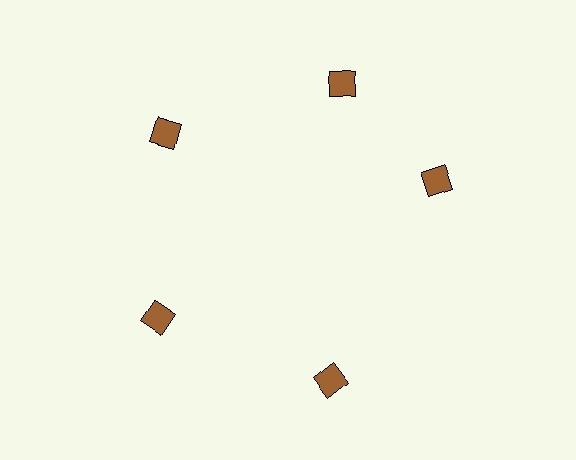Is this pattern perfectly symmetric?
No. The 5 brown diamonds are arranged in a ring, but one element near the 3 o'clock position is rotated out of alignment along the ring, breaking the 5-fold rotational symmetry.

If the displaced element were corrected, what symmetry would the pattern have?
It would have 5-fold rotational symmetry — the pattern would map onto itself every 72 degrees.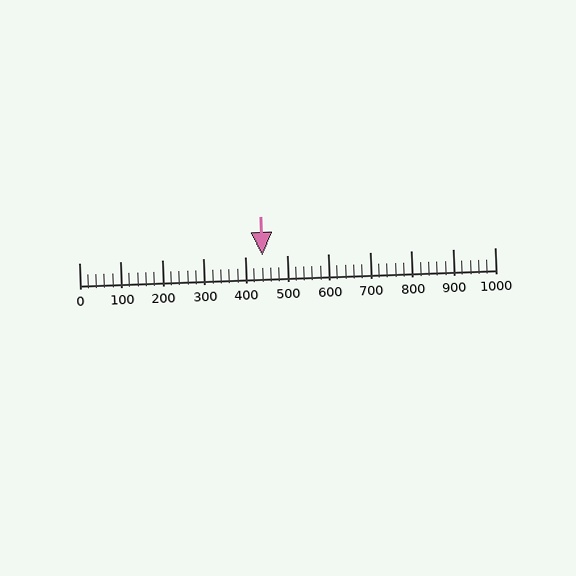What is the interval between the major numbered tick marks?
The major tick marks are spaced 100 units apart.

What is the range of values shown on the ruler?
The ruler shows values from 0 to 1000.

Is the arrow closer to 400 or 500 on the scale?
The arrow is closer to 400.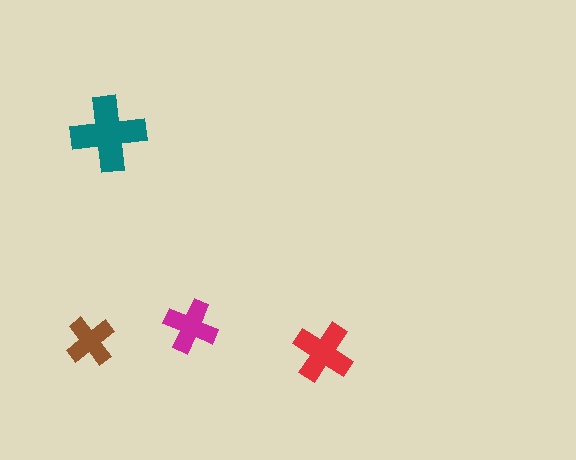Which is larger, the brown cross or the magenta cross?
The magenta one.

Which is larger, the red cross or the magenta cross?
The red one.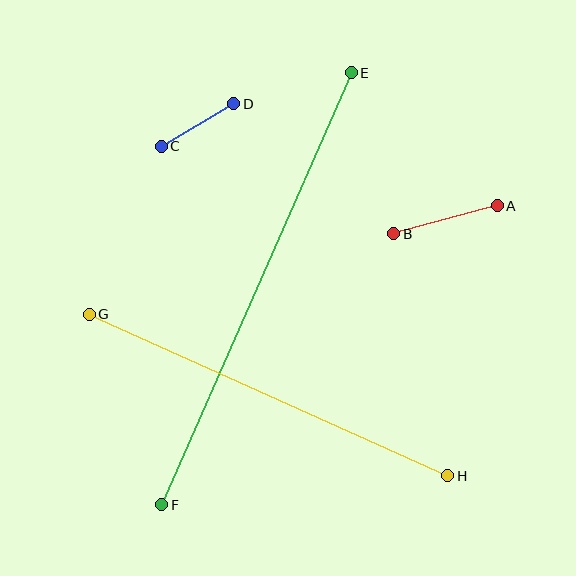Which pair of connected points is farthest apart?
Points E and F are farthest apart.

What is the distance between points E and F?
The distance is approximately 472 pixels.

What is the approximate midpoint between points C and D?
The midpoint is at approximately (198, 125) pixels.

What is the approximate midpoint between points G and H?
The midpoint is at approximately (269, 395) pixels.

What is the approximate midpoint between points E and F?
The midpoint is at approximately (257, 289) pixels.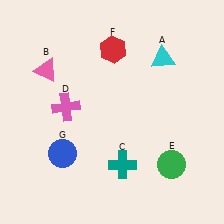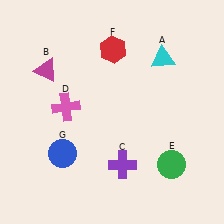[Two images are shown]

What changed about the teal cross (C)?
In Image 1, C is teal. In Image 2, it changed to purple.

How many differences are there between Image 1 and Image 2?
There are 2 differences between the two images.